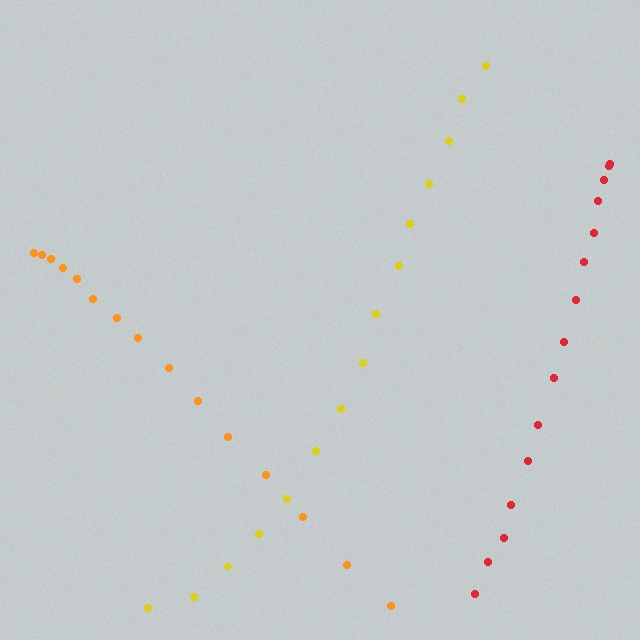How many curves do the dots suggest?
There are 3 distinct paths.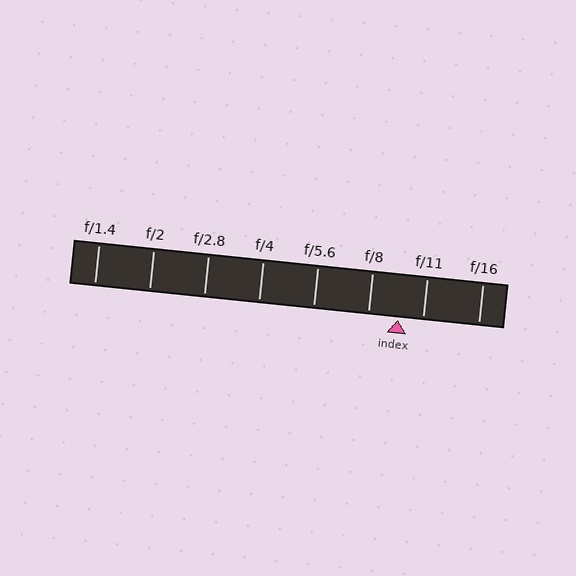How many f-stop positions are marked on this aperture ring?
There are 8 f-stop positions marked.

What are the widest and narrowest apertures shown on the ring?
The widest aperture shown is f/1.4 and the narrowest is f/16.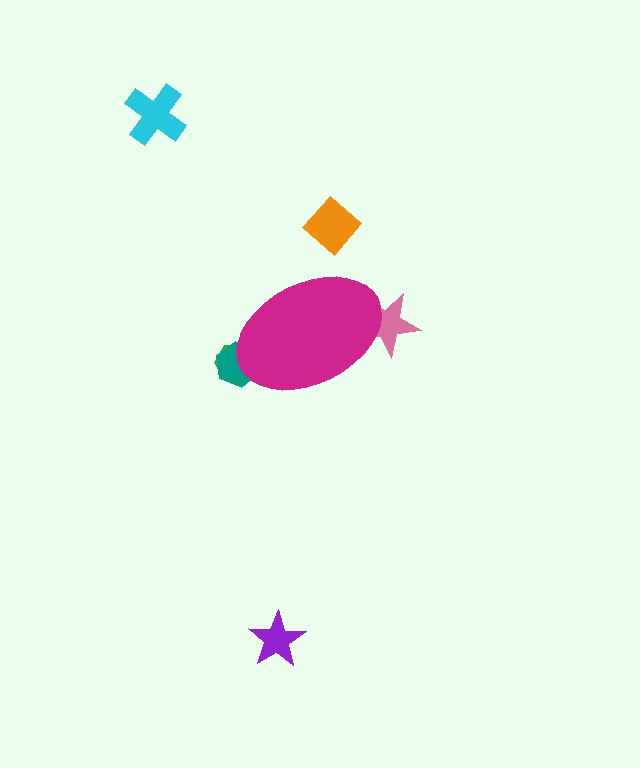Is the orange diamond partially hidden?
No, the orange diamond is fully visible.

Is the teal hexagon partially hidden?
Yes, the teal hexagon is partially hidden behind the magenta ellipse.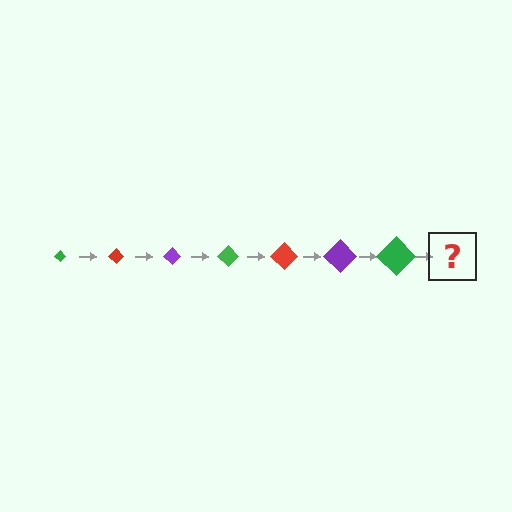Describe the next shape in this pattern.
It should be a red diamond, larger than the previous one.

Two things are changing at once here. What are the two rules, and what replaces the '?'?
The two rules are that the diamond grows larger each step and the color cycles through green, red, and purple. The '?' should be a red diamond, larger than the previous one.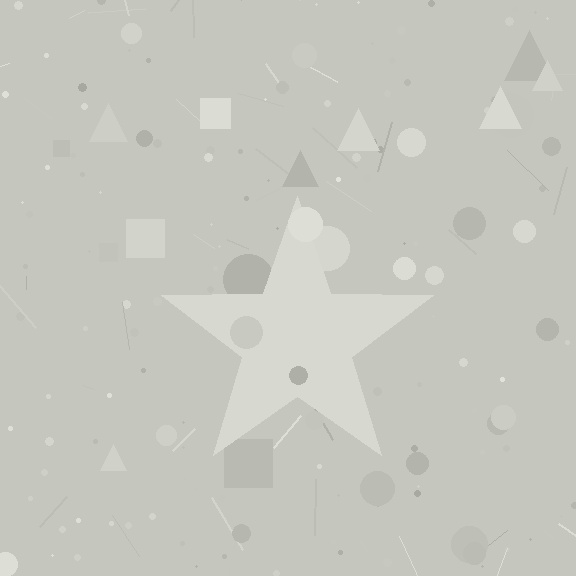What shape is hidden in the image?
A star is hidden in the image.